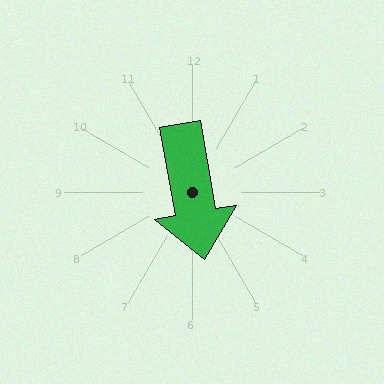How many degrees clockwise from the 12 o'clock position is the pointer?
Approximately 170 degrees.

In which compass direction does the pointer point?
South.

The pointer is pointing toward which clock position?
Roughly 6 o'clock.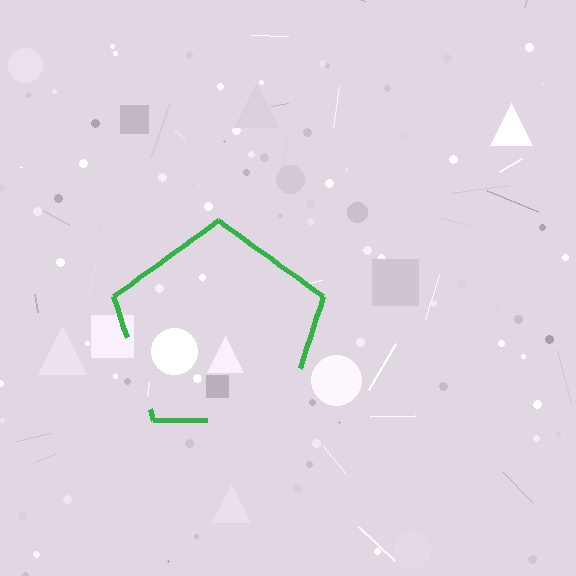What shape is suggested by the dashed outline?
The dashed outline suggests a pentagon.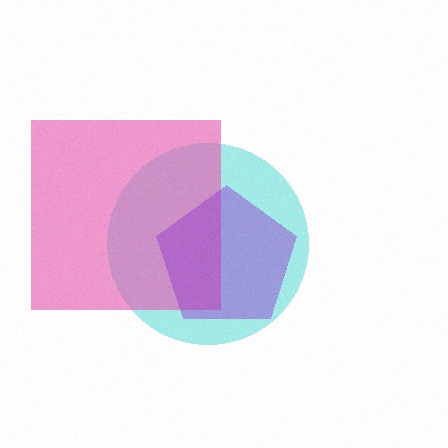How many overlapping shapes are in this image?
There are 3 overlapping shapes in the image.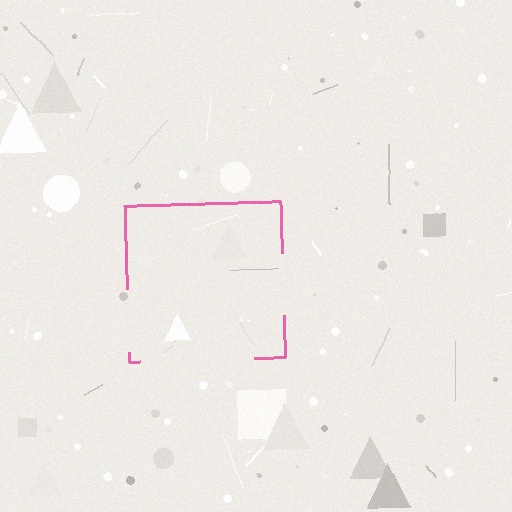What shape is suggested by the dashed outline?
The dashed outline suggests a square.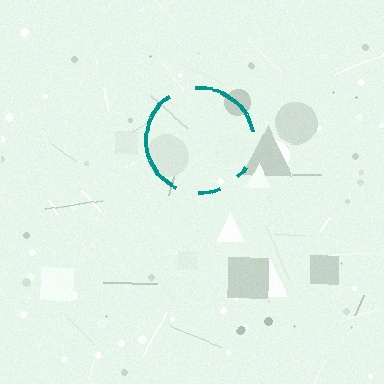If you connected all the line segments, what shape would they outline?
They would outline a circle.